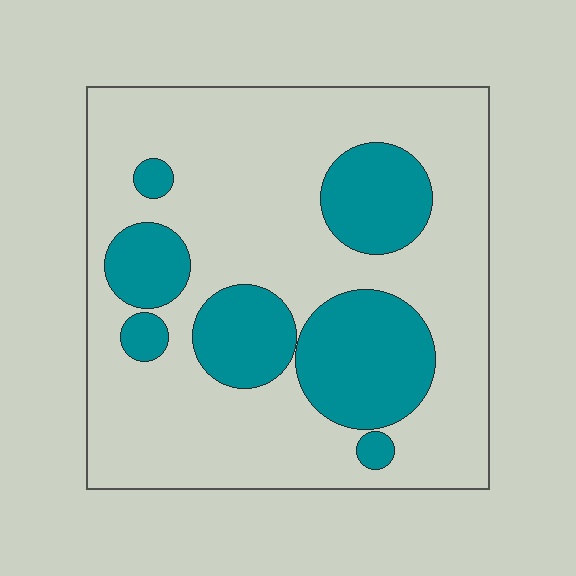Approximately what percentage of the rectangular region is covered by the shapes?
Approximately 25%.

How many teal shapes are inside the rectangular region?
7.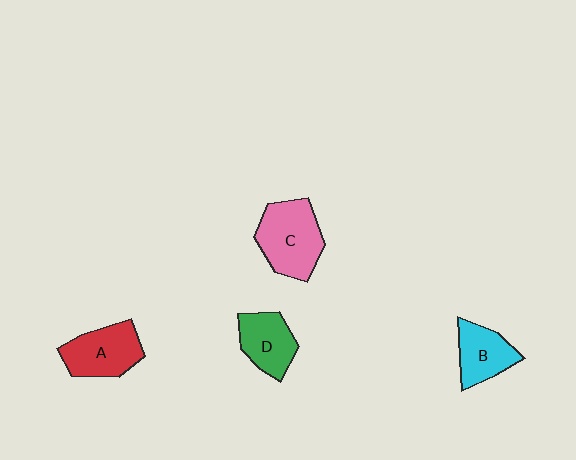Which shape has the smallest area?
Shape B (cyan).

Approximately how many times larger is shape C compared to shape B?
Approximately 1.5 times.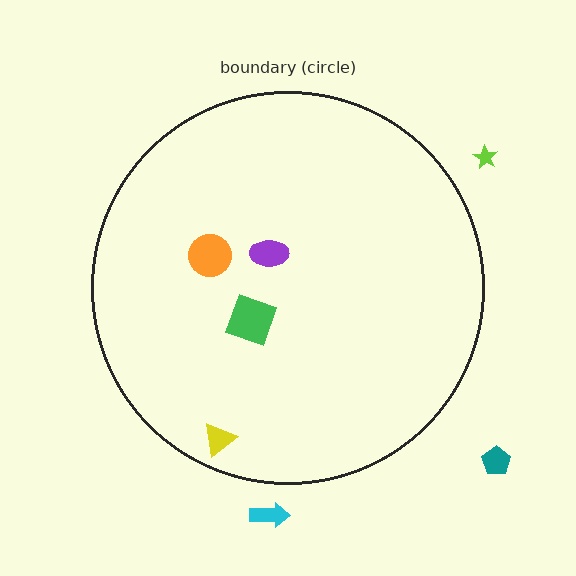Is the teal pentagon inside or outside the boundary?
Outside.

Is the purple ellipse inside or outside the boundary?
Inside.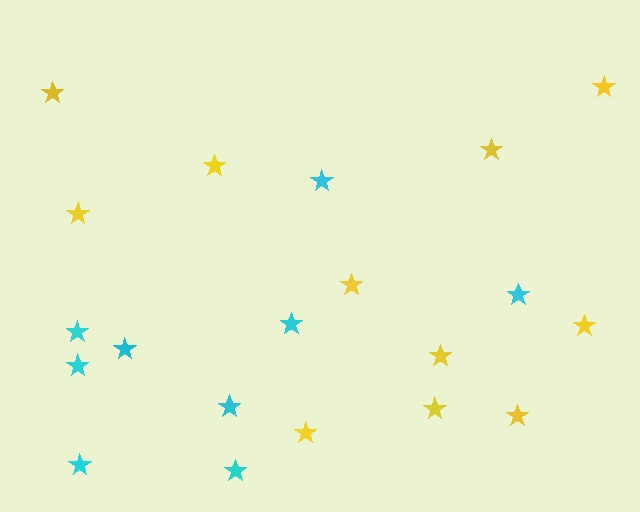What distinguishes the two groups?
There are 2 groups: one group of yellow stars (11) and one group of cyan stars (9).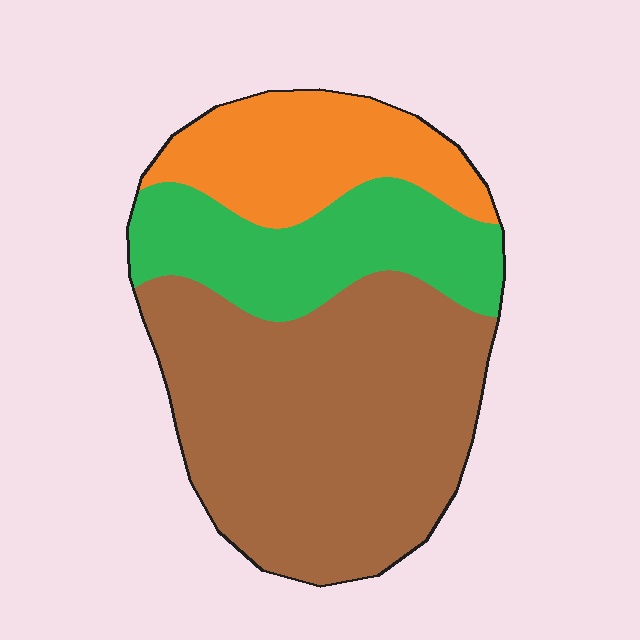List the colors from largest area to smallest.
From largest to smallest: brown, green, orange.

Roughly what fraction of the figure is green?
Green takes up about one quarter (1/4) of the figure.